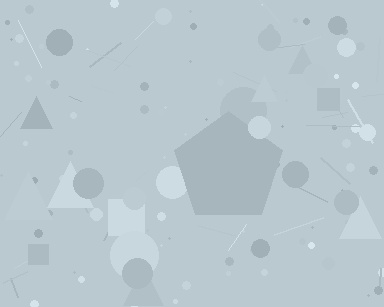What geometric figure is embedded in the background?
A pentagon is embedded in the background.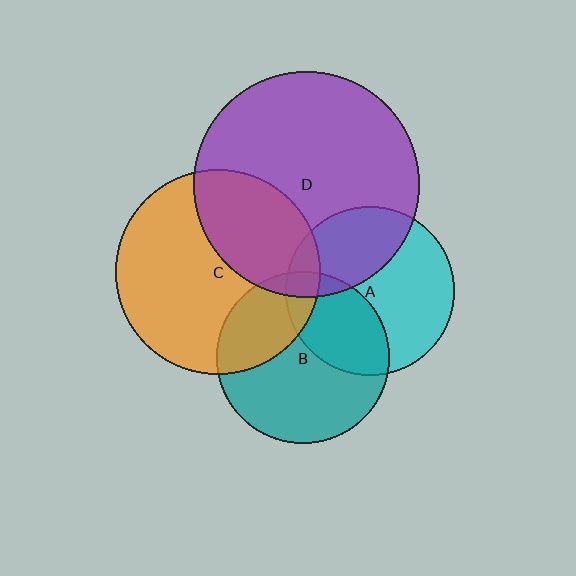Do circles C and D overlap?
Yes.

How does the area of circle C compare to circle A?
Approximately 1.5 times.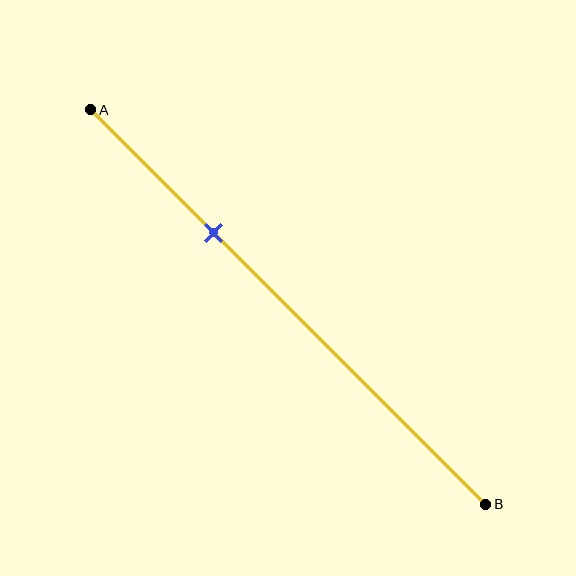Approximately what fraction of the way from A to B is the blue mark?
The blue mark is approximately 30% of the way from A to B.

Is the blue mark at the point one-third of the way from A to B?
Yes, the mark is approximately at the one-third point.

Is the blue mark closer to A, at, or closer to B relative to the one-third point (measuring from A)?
The blue mark is approximately at the one-third point of segment AB.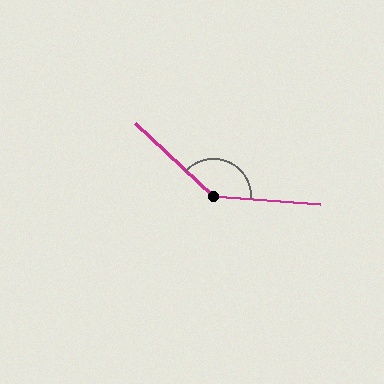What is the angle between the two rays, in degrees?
Approximately 141 degrees.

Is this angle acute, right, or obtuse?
It is obtuse.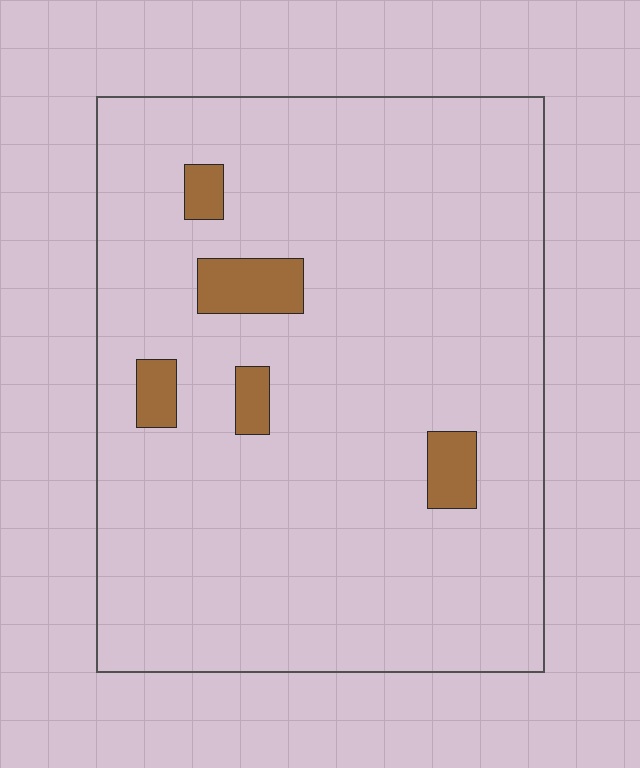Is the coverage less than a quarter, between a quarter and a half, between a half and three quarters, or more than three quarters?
Less than a quarter.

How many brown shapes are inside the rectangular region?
5.